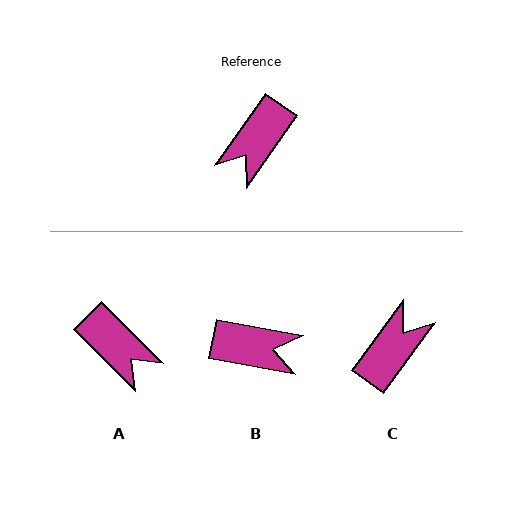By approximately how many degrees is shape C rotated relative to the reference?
Approximately 178 degrees counter-clockwise.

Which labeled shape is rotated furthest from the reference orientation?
C, about 178 degrees away.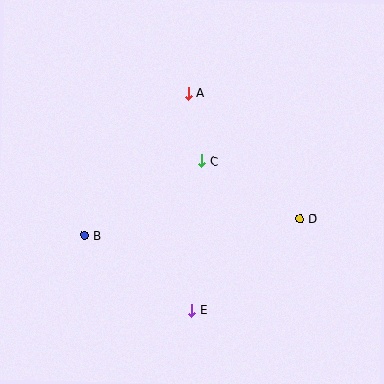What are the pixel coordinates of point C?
Point C is at (202, 161).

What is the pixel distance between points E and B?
The distance between E and B is 131 pixels.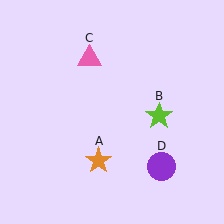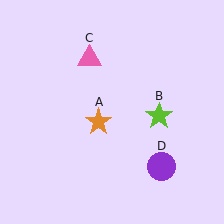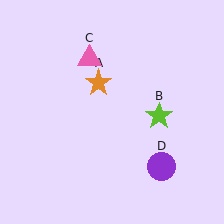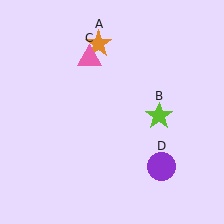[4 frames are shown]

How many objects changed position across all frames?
1 object changed position: orange star (object A).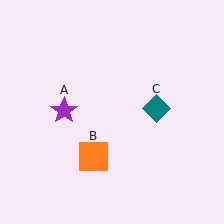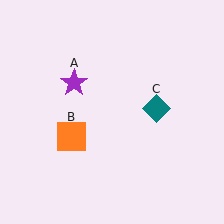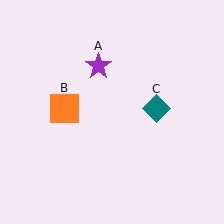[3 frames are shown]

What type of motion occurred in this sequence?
The purple star (object A), orange square (object B) rotated clockwise around the center of the scene.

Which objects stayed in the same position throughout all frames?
Teal diamond (object C) remained stationary.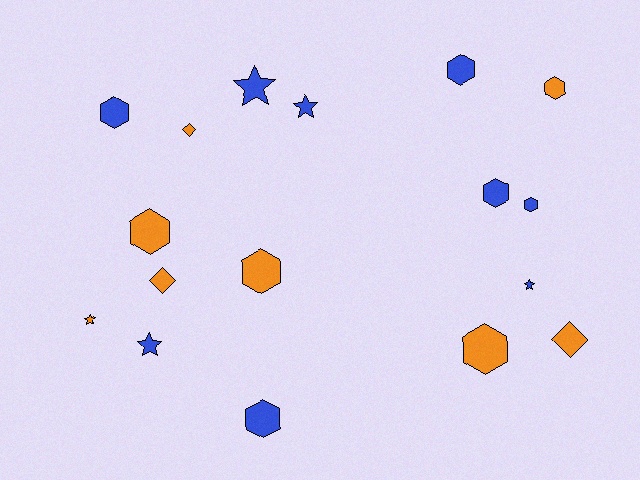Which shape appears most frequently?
Hexagon, with 9 objects.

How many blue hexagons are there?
There are 5 blue hexagons.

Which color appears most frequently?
Blue, with 9 objects.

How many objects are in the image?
There are 17 objects.